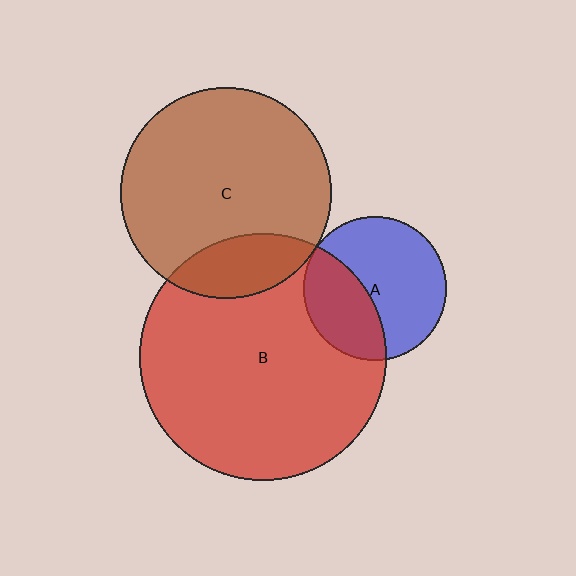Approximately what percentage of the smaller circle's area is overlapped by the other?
Approximately 35%.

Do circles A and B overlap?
Yes.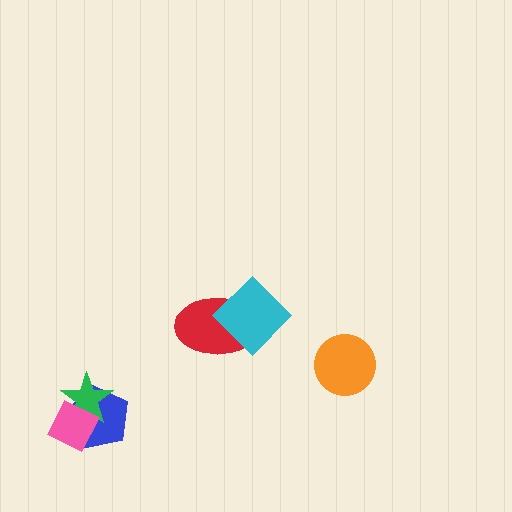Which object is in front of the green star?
The pink diamond is in front of the green star.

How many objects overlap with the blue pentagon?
2 objects overlap with the blue pentagon.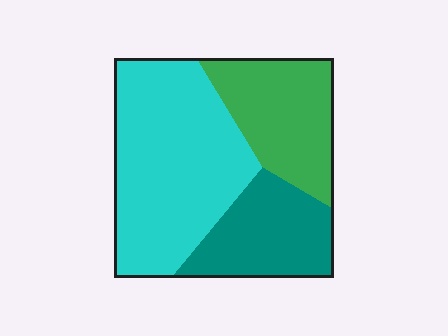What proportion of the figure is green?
Green takes up about one quarter (1/4) of the figure.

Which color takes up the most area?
Cyan, at roughly 50%.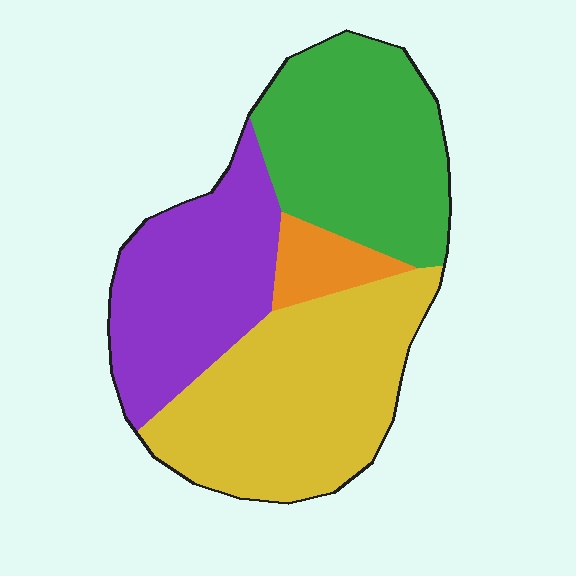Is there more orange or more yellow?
Yellow.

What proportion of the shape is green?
Green takes up about one third (1/3) of the shape.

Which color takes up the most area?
Yellow, at roughly 35%.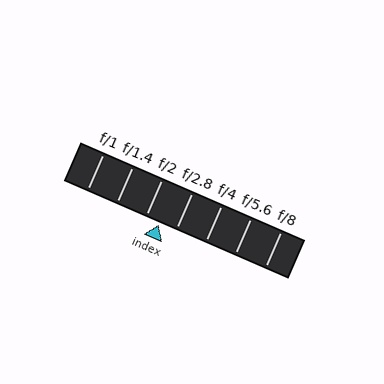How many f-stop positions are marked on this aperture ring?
There are 7 f-stop positions marked.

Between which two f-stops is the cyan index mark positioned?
The index mark is between f/2 and f/2.8.